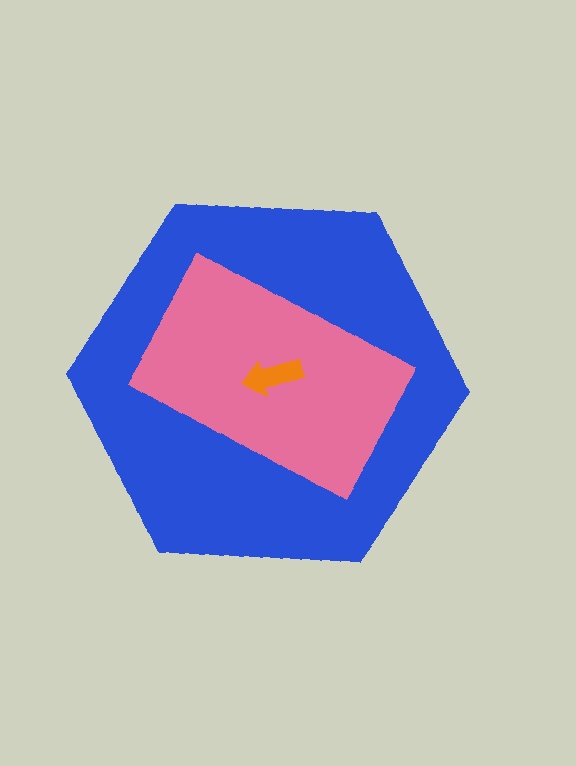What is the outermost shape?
The blue hexagon.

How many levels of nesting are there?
3.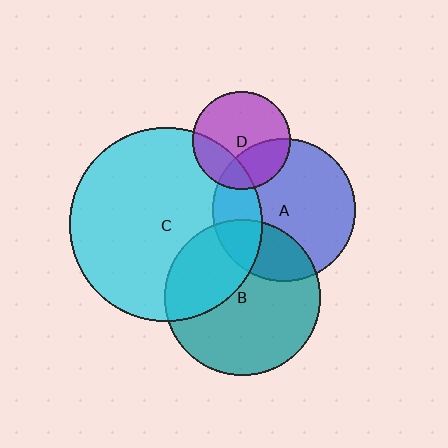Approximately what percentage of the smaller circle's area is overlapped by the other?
Approximately 25%.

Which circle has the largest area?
Circle C (cyan).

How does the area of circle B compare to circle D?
Approximately 2.5 times.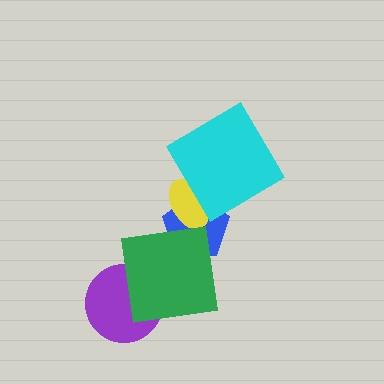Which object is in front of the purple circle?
The green square is in front of the purple circle.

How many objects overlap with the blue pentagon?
2 objects overlap with the blue pentagon.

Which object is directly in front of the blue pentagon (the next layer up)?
The yellow ellipse is directly in front of the blue pentagon.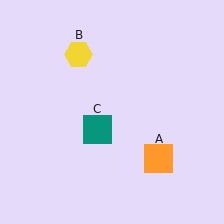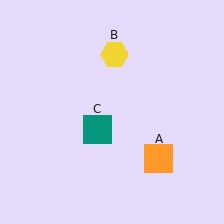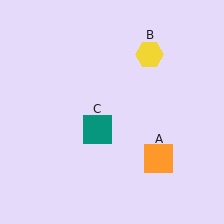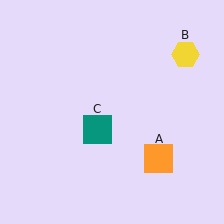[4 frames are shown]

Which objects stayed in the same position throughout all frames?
Orange square (object A) and teal square (object C) remained stationary.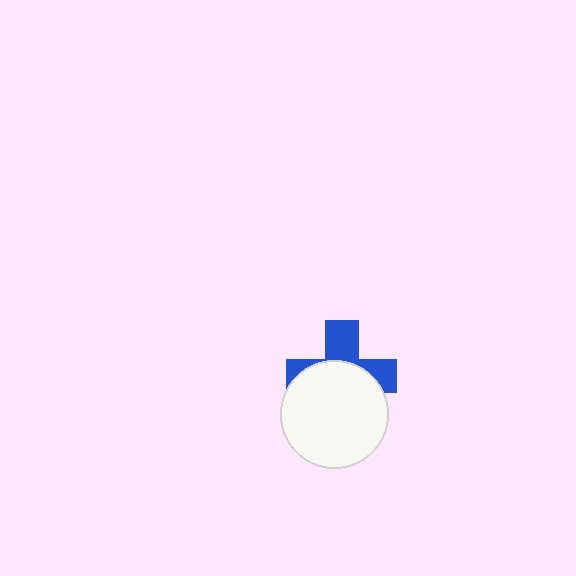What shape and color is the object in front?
The object in front is a white circle.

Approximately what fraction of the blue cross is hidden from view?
Roughly 57% of the blue cross is hidden behind the white circle.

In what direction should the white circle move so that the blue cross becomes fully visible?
The white circle should move down. That is the shortest direction to clear the overlap and leave the blue cross fully visible.